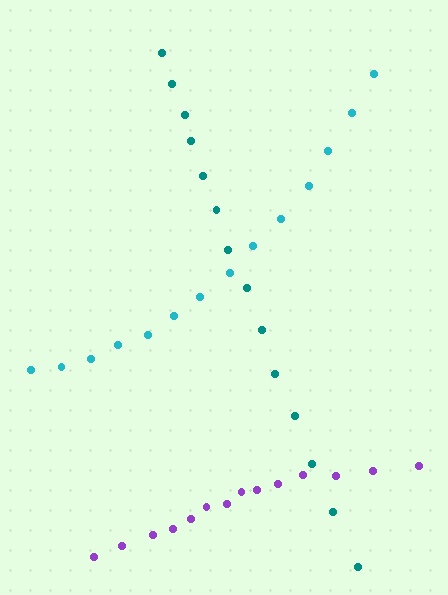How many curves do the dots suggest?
There are 3 distinct paths.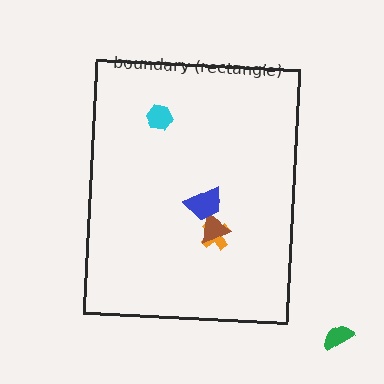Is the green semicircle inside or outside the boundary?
Outside.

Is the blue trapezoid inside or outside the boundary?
Inside.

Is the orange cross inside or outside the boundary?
Inside.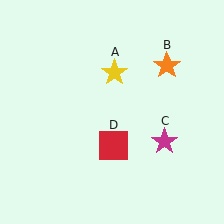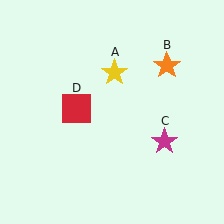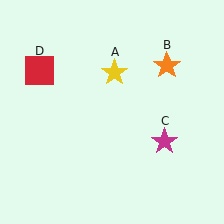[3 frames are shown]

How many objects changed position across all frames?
1 object changed position: red square (object D).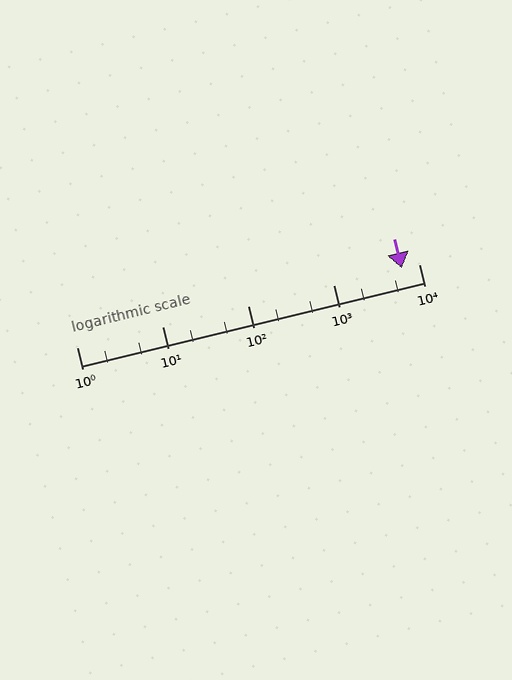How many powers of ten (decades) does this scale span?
The scale spans 4 decades, from 1 to 10000.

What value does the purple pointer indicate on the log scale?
The pointer indicates approximately 6300.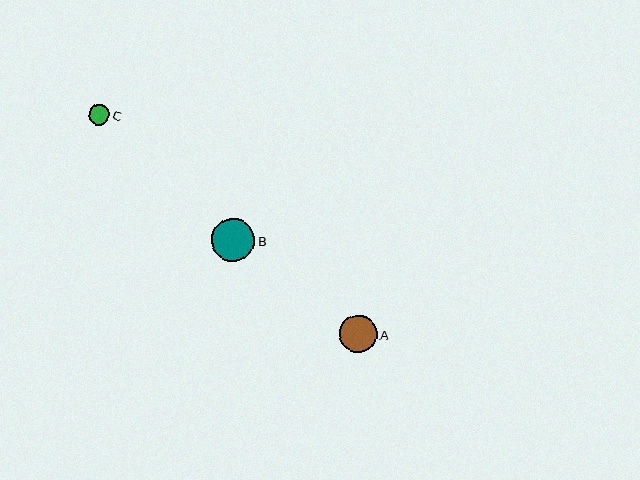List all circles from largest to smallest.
From largest to smallest: B, A, C.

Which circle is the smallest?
Circle C is the smallest with a size of approximately 21 pixels.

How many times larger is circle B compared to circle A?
Circle B is approximately 1.1 times the size of circle A.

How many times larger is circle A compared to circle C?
Circle A is approximately 1.8 times the size of circle C.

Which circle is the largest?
Circle B is the largest with a size of approximately 43 pixels.